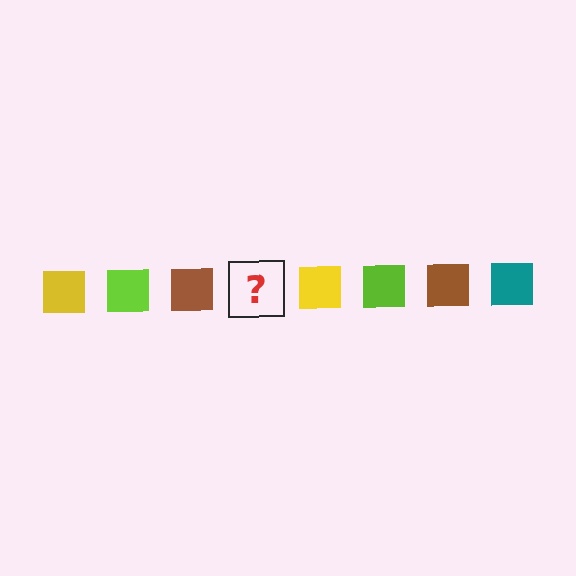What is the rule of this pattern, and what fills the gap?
The rule is that the pattern cycles through yellow, lime, brown, teal squares. The gap should be filled with a teal square.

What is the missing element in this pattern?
The missing element is a teal square.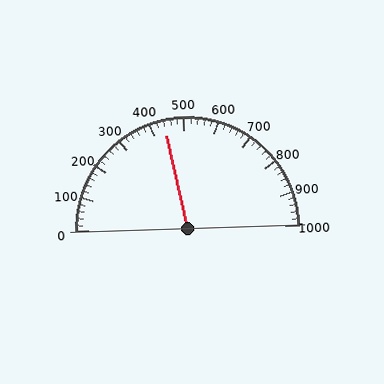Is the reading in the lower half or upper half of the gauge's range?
The reading is in the lower half of the range (0 to 1000).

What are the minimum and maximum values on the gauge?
The gauge ranges from 0 to 1000.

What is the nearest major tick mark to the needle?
The nearest major tick mark is 400.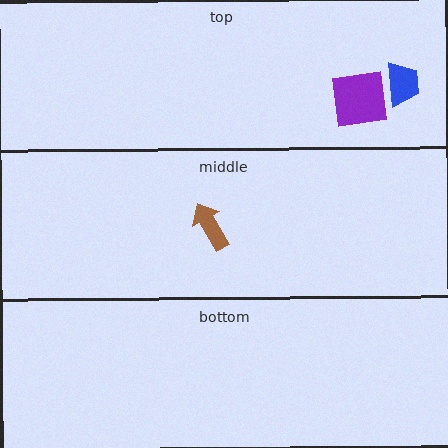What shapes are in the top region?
The purple square, the blue trapezoid.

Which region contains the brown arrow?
The middle region.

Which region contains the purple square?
The top region.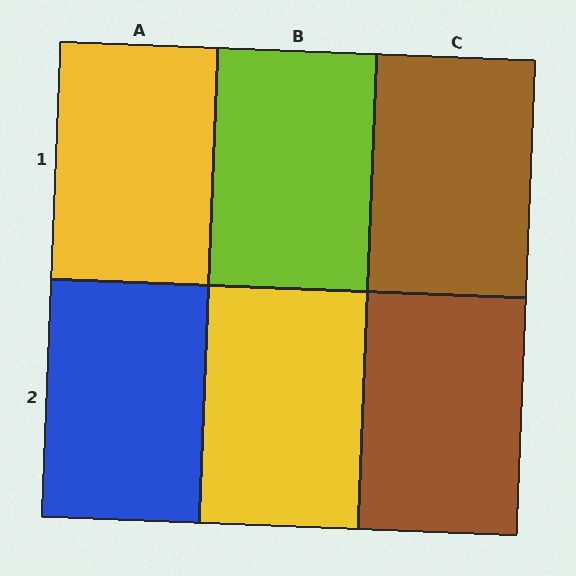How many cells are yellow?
2 cells are yellow.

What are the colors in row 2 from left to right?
Blue, yellow, brown.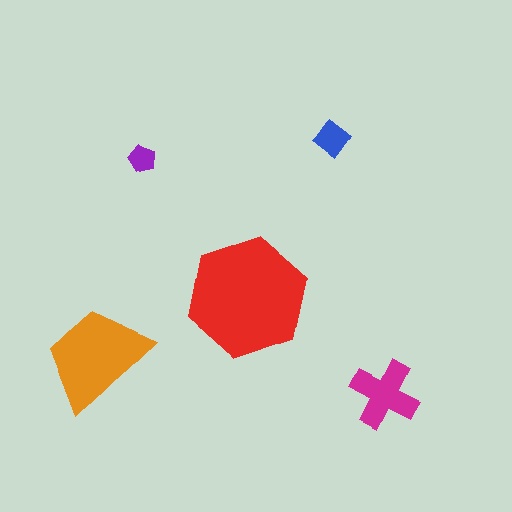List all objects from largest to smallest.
The red hexagon, the orange trapezoid, the magenta cross, the blue diamond, the purple pentagon.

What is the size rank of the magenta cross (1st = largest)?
3rd.